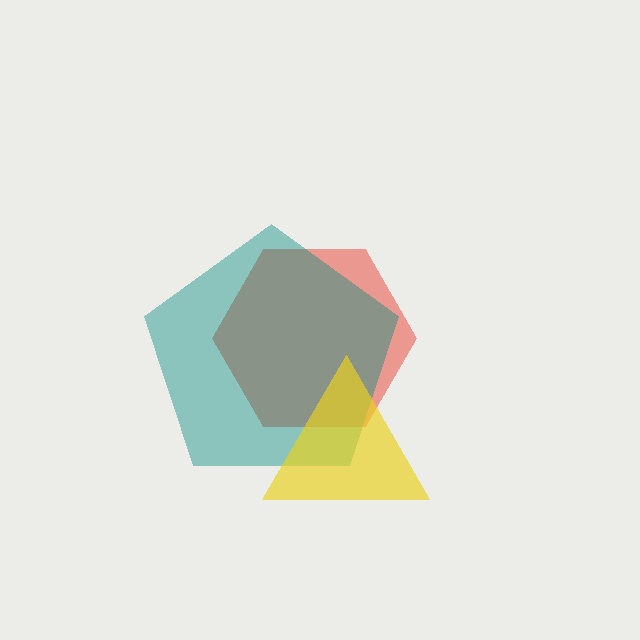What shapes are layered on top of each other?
The layered shapes are: a red hexagon, a teal pentagon, a yellow triangle.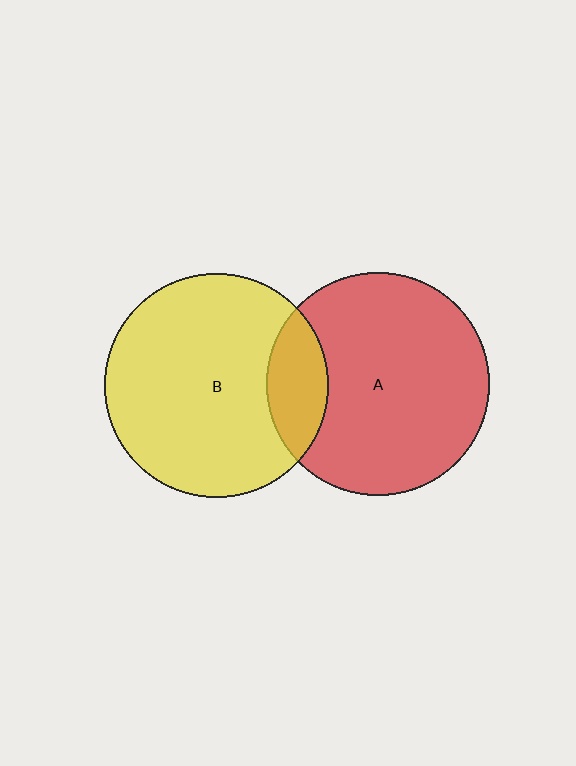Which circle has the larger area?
Circle B (yellow).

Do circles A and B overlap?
Yes.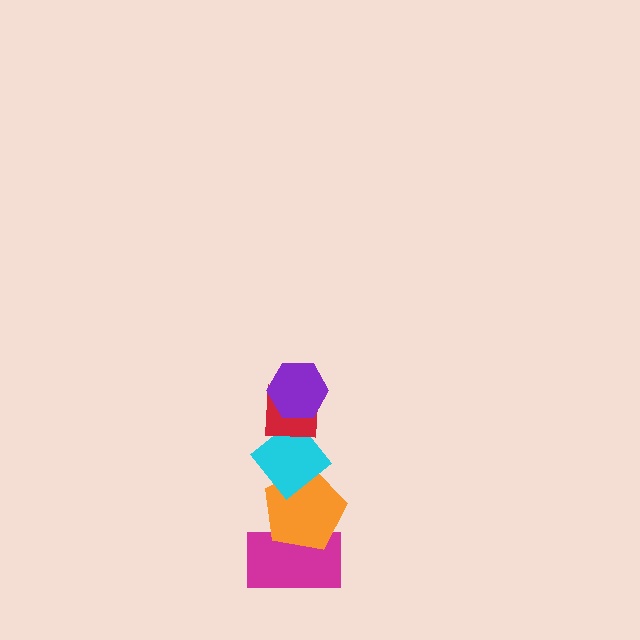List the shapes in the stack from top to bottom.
From top to bottom: the purple hexagon, the red square, the cyan diamond, the orange pentagon, the magenta rectangle.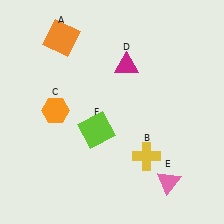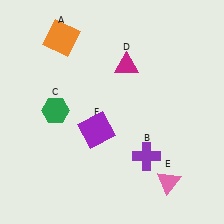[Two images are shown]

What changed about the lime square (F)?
In Image 1, F is lime. In Image 2, it changed to purple.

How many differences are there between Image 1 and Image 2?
There are 3 differences between the two images.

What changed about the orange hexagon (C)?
In Image 1, C is orange. In Image 2, it changed to green.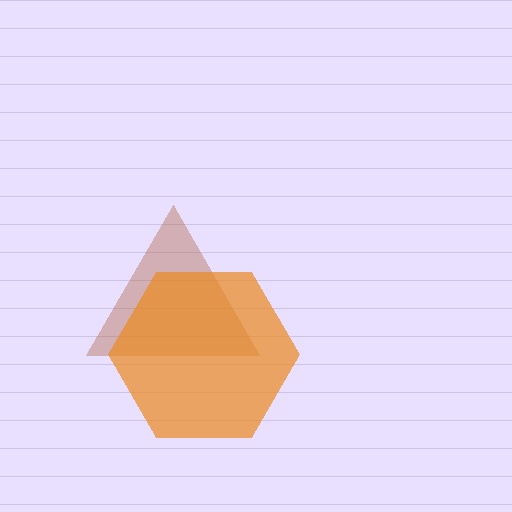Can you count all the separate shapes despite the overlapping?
Yes, there are 2 separate shapes.